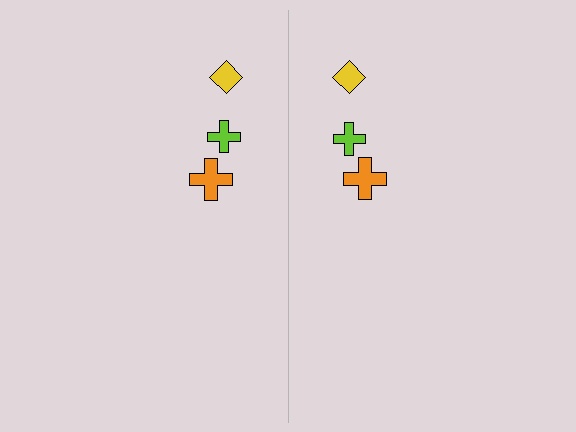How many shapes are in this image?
There are 6 shapes in this image.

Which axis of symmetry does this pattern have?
The pattern has a vertical axis of symmetry running through the center of the image.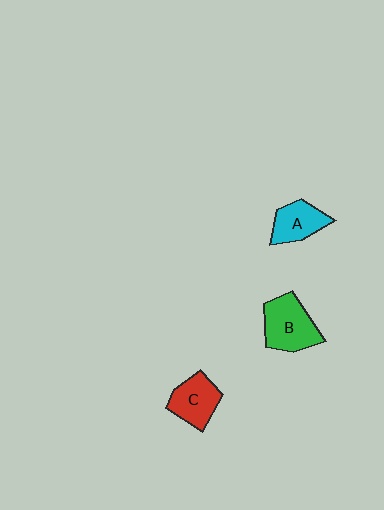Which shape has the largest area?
Shape B (green).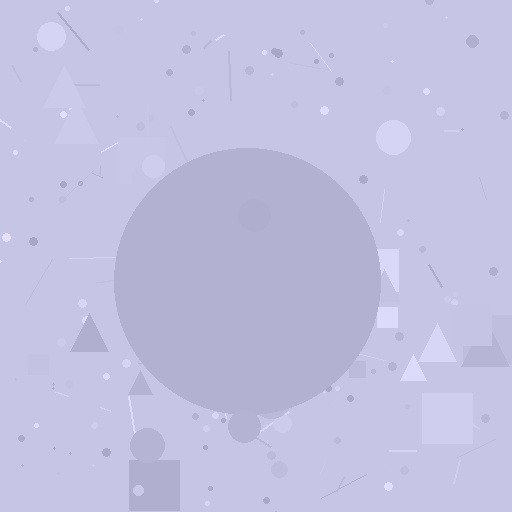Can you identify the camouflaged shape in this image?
The camouflaged shape is a circle.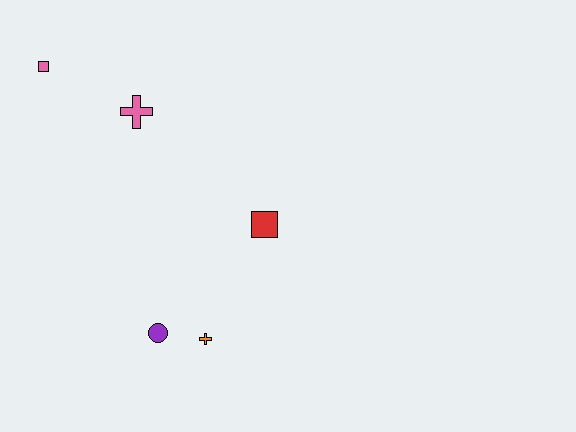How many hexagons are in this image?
There are no hexagons.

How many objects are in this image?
There are 5 objects.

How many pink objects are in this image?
There are 2 pink objects.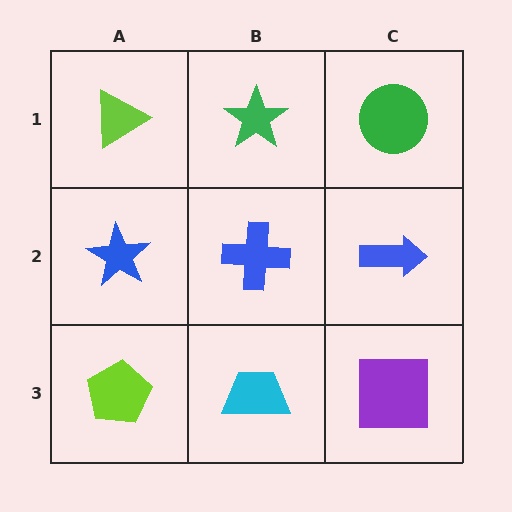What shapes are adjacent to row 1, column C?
A blue arrow (row 2, column C), a green star (row 1, column B).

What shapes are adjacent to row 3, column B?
A blue cross (row 2, column B), a lime pentagon (row 3, column A), a purple square (row 3, column C).